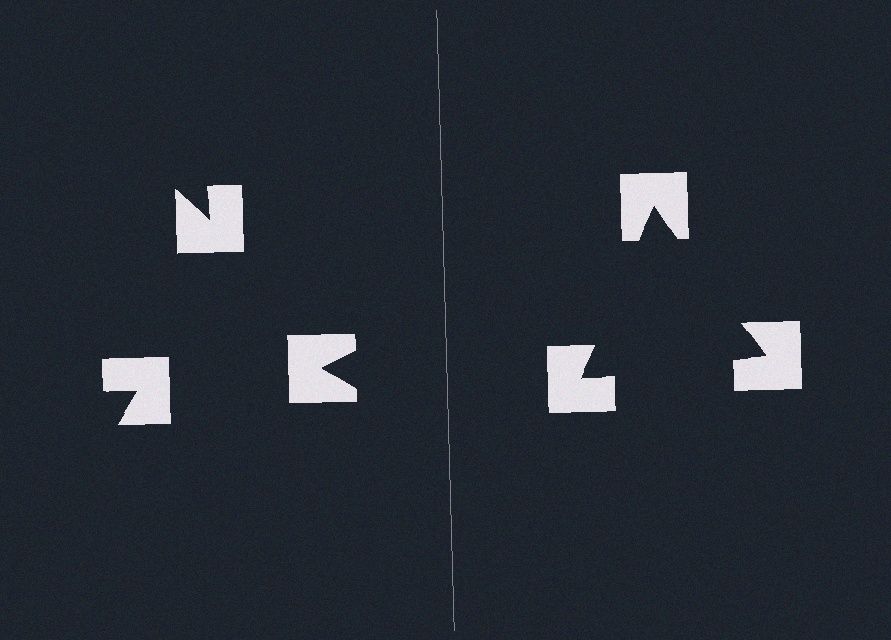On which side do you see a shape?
An illusory triangle appears on the right side. On the left side the wedge cuts are rotated, so no coherent shape forms.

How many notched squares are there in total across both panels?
6 — 3 on each side.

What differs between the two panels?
The notched squares are positioned identically on both sides; only the wedge orientations differ. On the right they align to a triangle; on the left they are misaligned.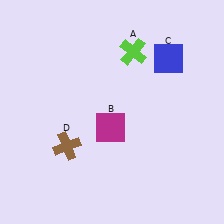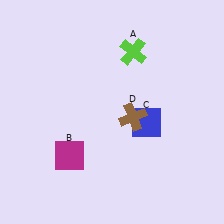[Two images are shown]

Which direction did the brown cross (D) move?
The brown cross (D) moved right.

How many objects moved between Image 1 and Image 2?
3 objects moved between the two images.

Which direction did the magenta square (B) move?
The magenta square (B) moved left.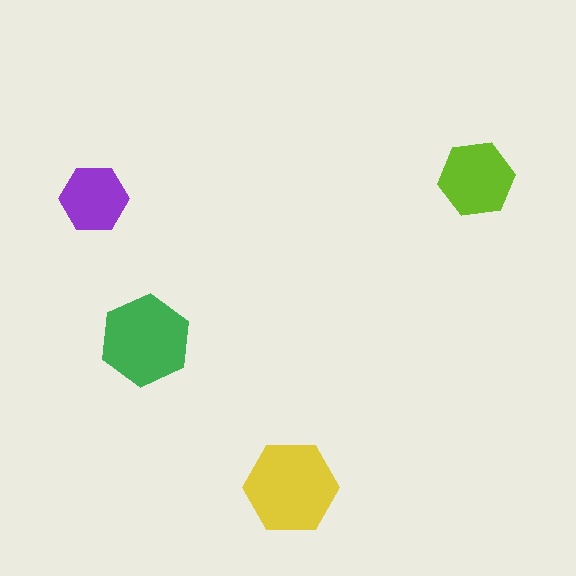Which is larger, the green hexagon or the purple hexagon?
The green one.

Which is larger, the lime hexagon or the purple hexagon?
The lime one.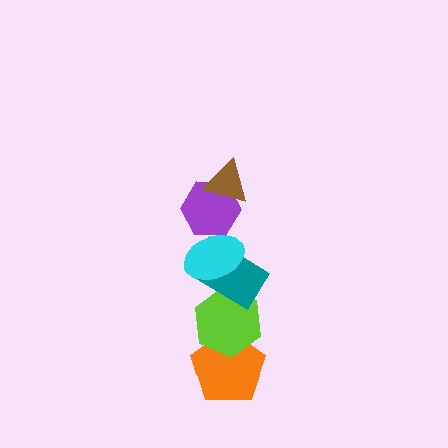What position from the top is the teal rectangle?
The teal rectangle is 4th from the top.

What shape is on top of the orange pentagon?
The lime hexagon is on top of the orange pentagon.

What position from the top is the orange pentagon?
The orange pentagon is 6th from the top.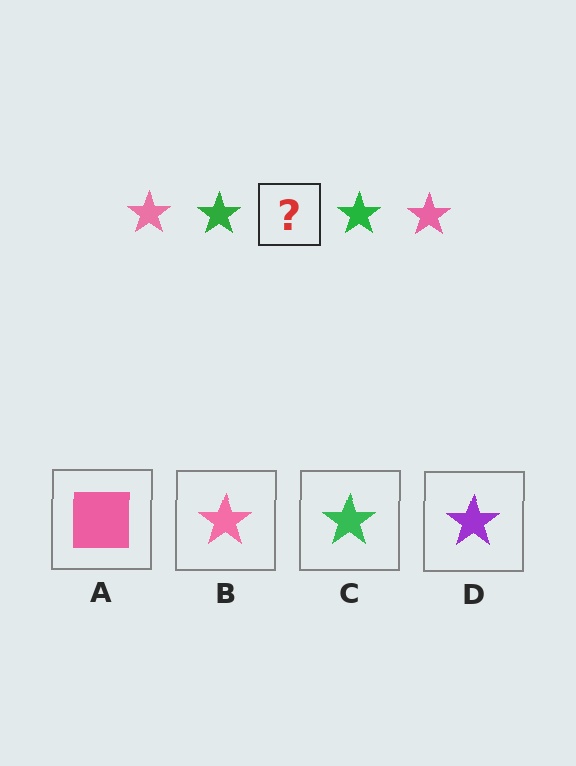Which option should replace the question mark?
Option B.